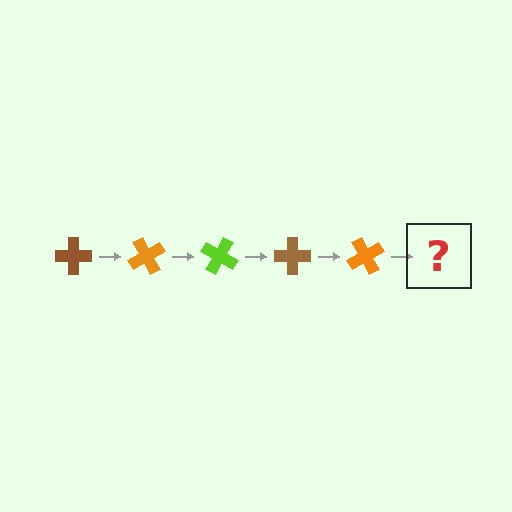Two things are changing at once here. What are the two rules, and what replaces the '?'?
The two rules are that it rotates 60 degrees each step and the color cycles through brown, orange, and lime. The '?' should be a lime cross, rotated 300 degrees from the start.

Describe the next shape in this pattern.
It should be a lime cross, rotated 300 degrees from the start.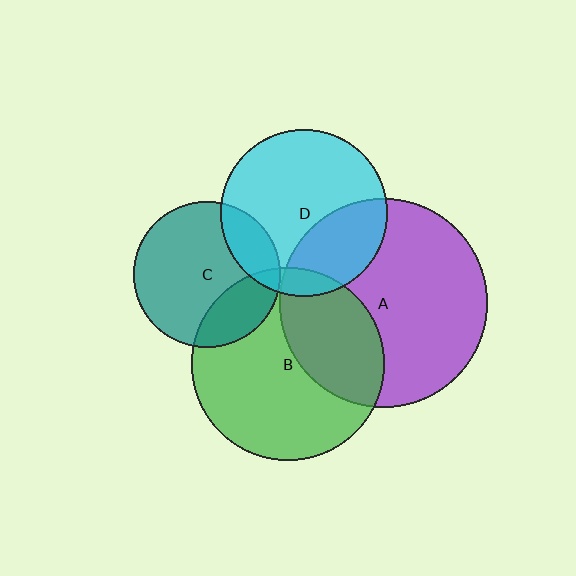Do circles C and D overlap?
Yes.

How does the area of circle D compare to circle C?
Approximately 1.3 times.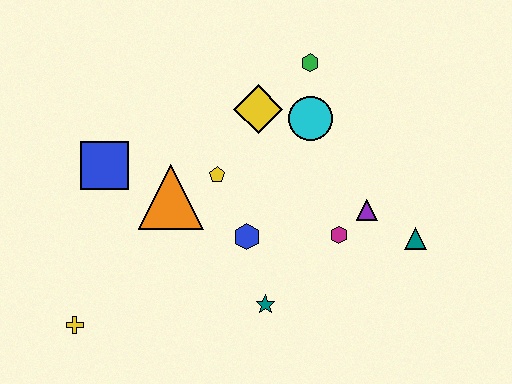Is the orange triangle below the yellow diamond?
Yes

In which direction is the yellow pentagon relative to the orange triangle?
The yellow pentagon is to the right of the orange triangle.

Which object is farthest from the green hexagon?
The yellow cross is farthest from the green hexagon.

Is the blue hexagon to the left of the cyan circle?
Yes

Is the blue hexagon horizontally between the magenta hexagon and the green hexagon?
No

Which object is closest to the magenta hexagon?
The purple triangle is closest to the magenta hexagon.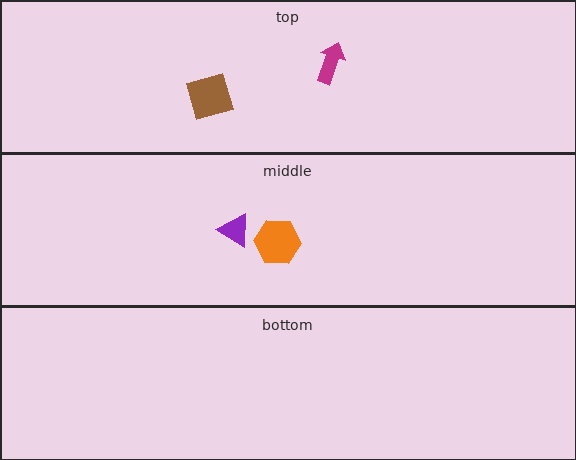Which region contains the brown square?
The top region.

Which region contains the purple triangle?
The middle region.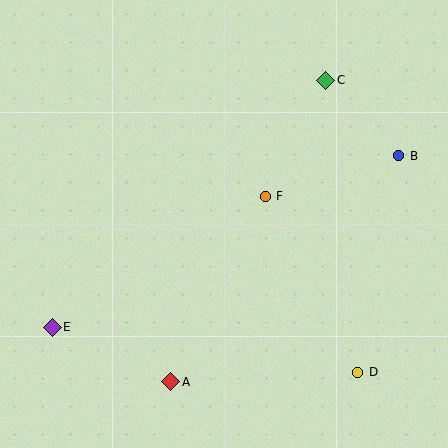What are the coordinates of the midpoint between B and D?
The midpoint between B and D is at (378, 264).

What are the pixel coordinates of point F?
Point F is at (265, 196).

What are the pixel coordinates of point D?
Point D is at (358, 372).